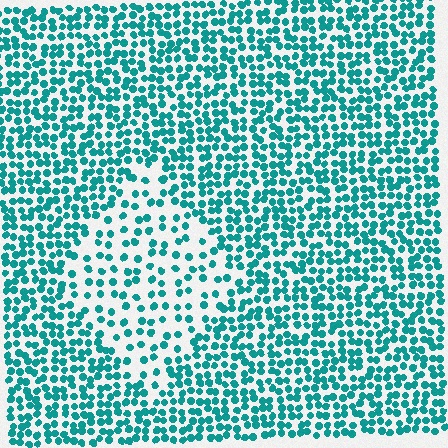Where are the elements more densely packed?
The elements are more densely packed outside the diamond boundary.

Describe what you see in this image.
The image contains small teal elements arranged at two different densities. A diamond-shaped region is visible where the elements are less densely packed than the surrounding area.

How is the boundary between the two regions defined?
The boundary is defined by a change in element density (approximately 2.1x ratio). All elements are the same color, size, and shape.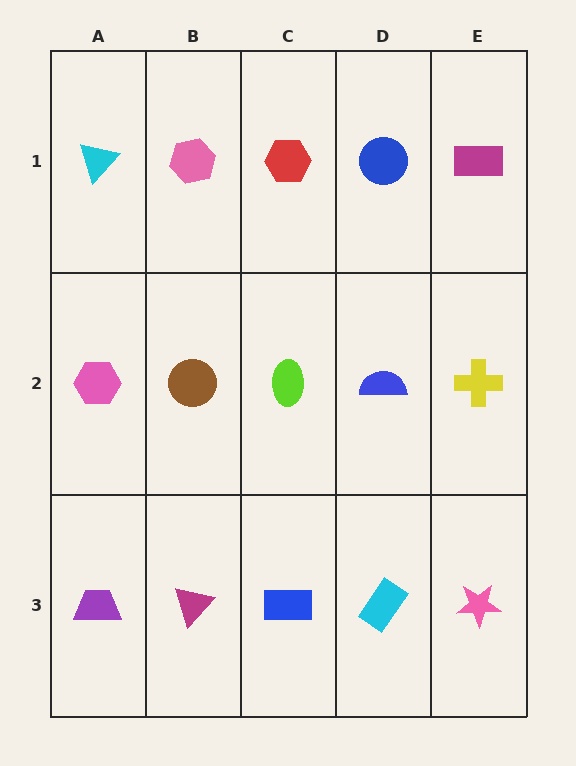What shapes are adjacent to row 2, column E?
A magenta rectangle (row 1, column E), a pink star (row 3, column E), a blue semicircle (row 2, column D).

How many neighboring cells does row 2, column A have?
3.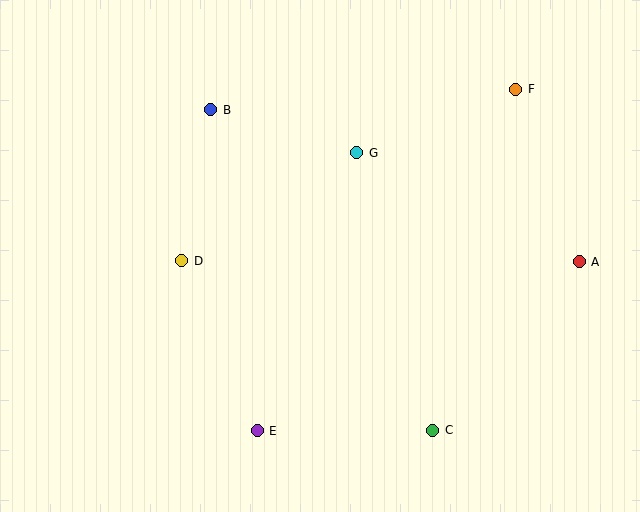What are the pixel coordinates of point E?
Point E is at (257, 431).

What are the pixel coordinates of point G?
Point G is at (357, 153).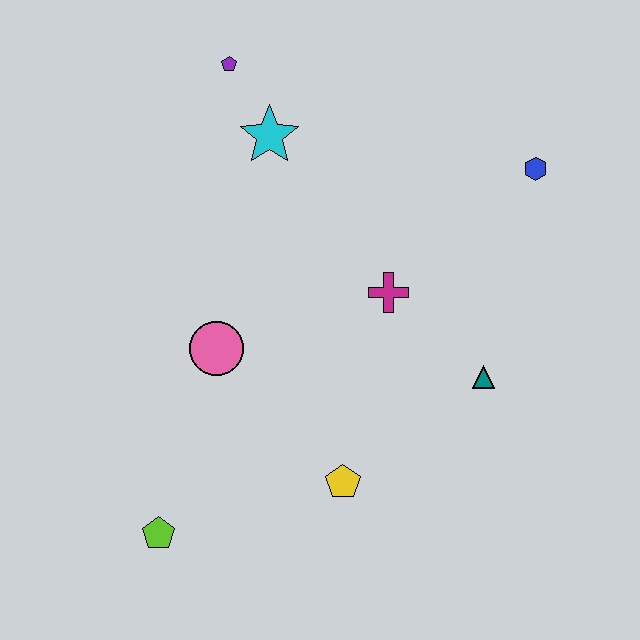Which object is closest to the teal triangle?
The magenta cross is closest to the teal triangle.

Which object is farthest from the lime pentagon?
The blue hexagon is farthest from the lime pentagon.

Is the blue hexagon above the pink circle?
Yes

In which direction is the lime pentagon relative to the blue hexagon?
The lime pentagon is to the left of the blue hexagon.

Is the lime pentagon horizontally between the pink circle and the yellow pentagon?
No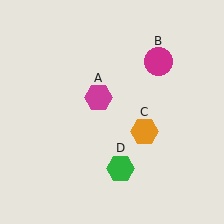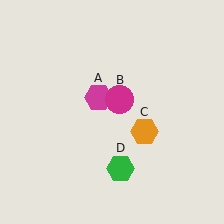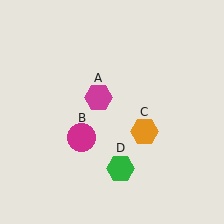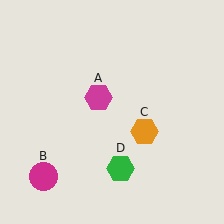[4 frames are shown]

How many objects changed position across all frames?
1 object changed position: magenta circle (object B).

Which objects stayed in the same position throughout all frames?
Magenta hexagon (object A) and orange hexagon (object C) and green hexagon (object D) remained stationary.